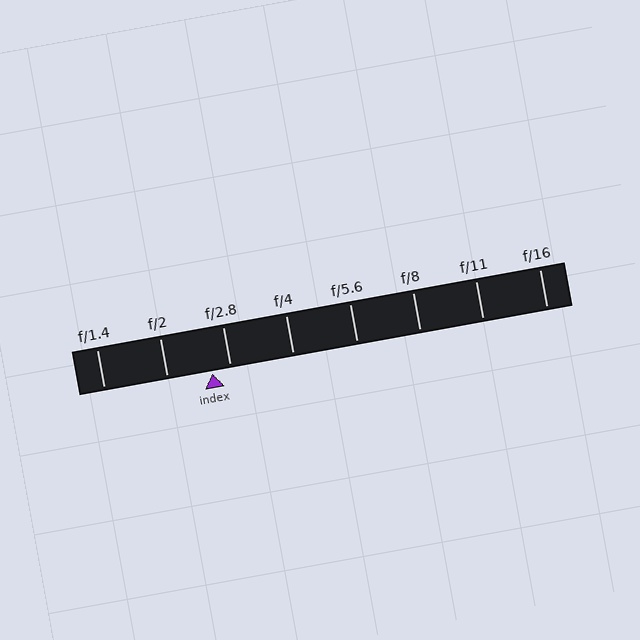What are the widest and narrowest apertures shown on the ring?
The widest aperture shown is f/1.4 and the narrowest is f/16.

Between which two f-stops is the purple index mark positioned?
The index mark is between f/2 and f/2.8.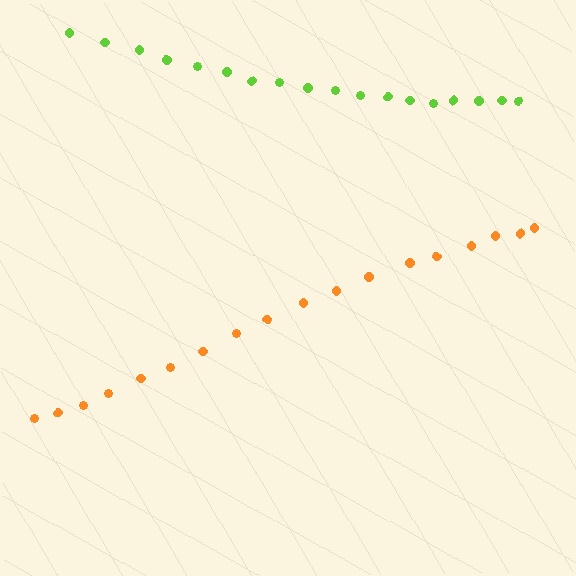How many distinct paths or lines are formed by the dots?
There are 2 distinct paths.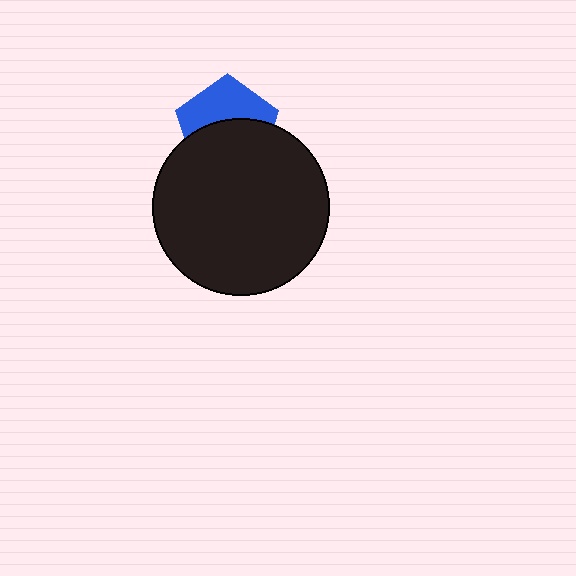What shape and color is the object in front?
The object in front is a black circle.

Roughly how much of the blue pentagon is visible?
About half of it is visible (roughly 45%).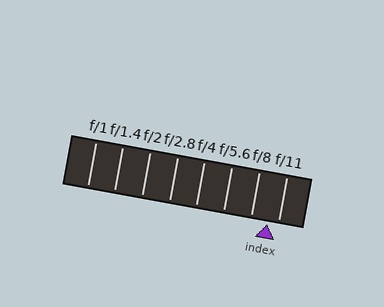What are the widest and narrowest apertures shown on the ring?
The widest aperture shown is f/1 and the narrowest is f/11.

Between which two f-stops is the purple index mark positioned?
The index mark is between f/8 and f/11.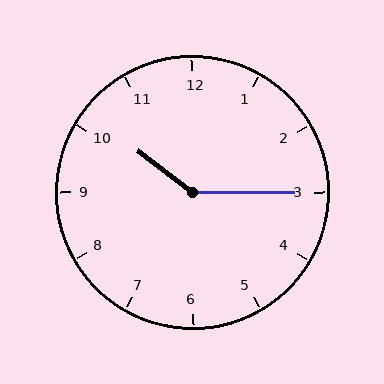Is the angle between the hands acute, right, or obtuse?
It is obtuse.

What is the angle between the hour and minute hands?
Approximately 142 degrees.